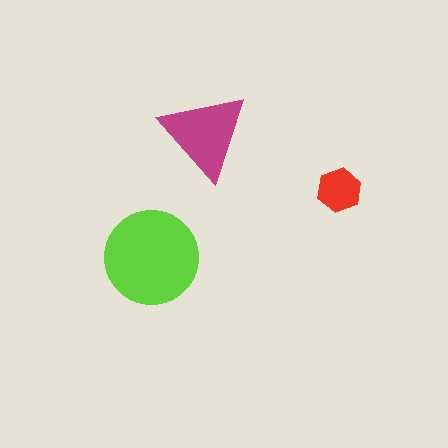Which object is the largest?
The lime circle.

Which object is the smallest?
The red hexagon.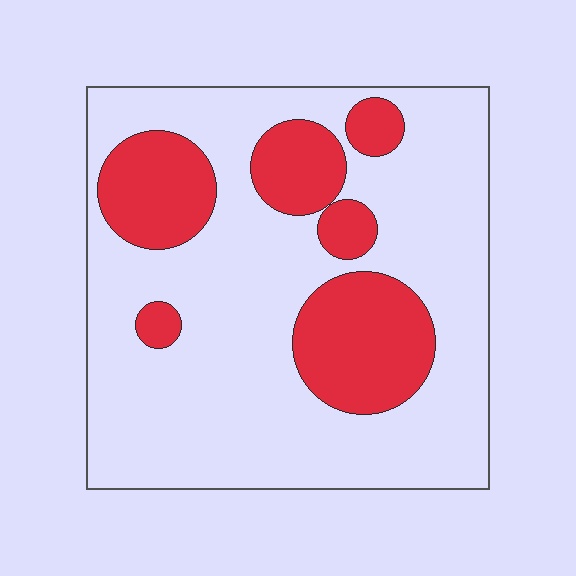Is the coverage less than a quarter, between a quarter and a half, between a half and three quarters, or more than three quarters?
Between a quarter and a half.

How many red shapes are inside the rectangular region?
6.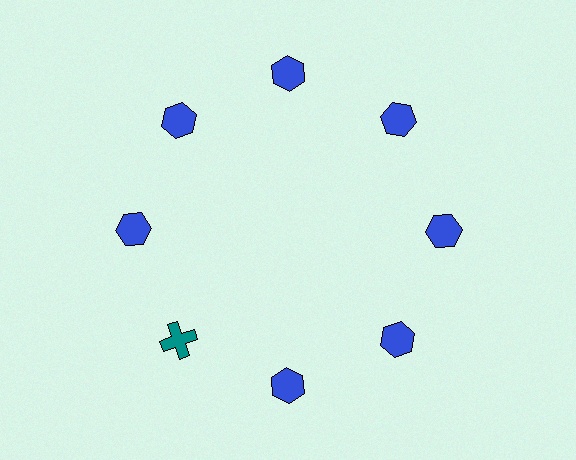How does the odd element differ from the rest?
It differs in both color (teal instead of blue) and shape (cross instead of hexagon).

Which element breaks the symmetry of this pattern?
The teal cross at roughly the 8 o'clock position breaks the symmetry. All other shapes are blue hexagons.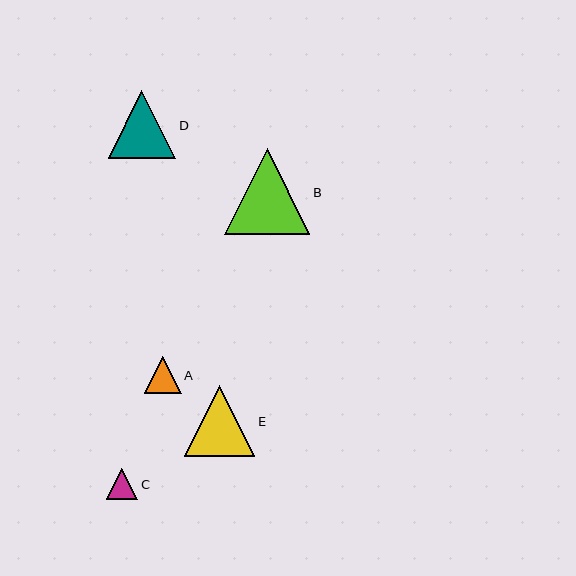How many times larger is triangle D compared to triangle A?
Triangle D is approximately 1.8 times the size of triangle A.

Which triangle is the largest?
Triangle B is the largest with a size of approximately 85 pixels.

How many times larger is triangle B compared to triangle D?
Triangle B is approximately 1.3 times the size of triangle D.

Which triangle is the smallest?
Triangle C is the smallest with a size of approximately 31 pixels.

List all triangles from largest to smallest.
From largest to smallest: B, E, D, A, C.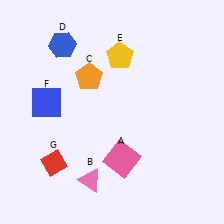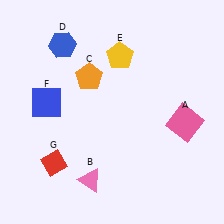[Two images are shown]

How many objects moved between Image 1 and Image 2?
1 object moved between the two images.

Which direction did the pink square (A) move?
The pink square (A) moved right.